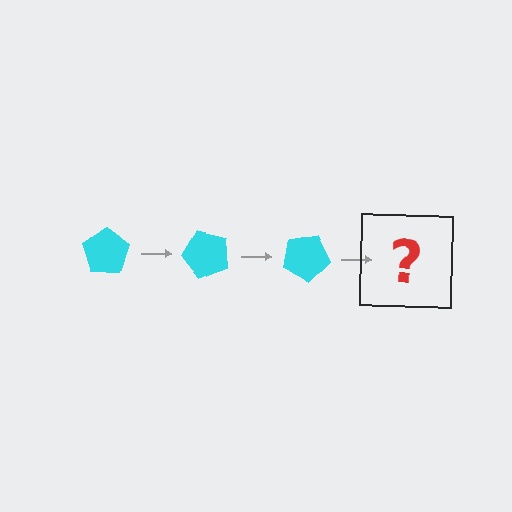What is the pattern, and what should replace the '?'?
The pattern is that the pentagon rotates 50 degrees each step. The '?' should be a cyan pentagon rotated 150 degrees.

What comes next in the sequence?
The next element should be a cyan pentagon rotated 150 degrees.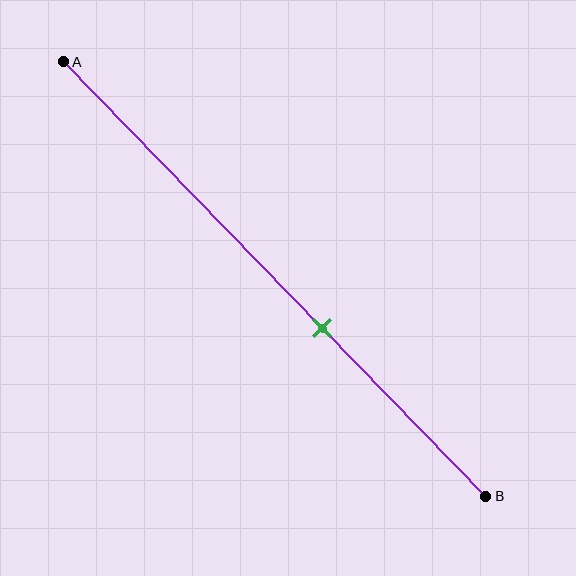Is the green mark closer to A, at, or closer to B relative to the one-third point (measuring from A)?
The green mark is closer to point B than the one-third point of segment AB.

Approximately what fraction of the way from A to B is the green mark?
The green mark is approximately 60% of the way from A to B.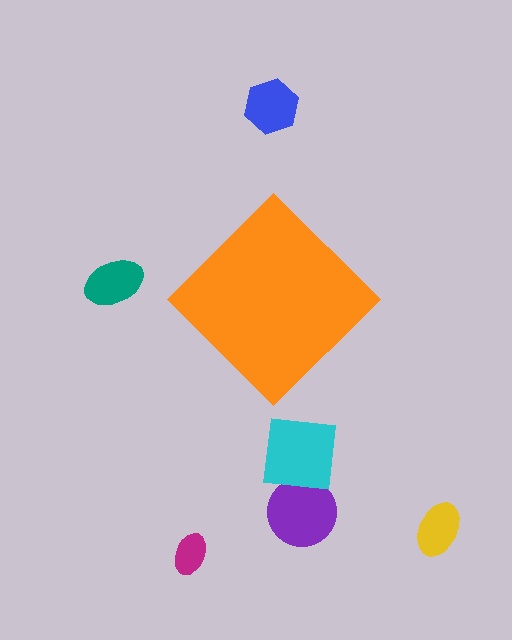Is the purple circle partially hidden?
No, the purple circle is fully visible.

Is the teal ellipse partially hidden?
No, the teal ellipse is fully visible.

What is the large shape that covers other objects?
An orange diamond.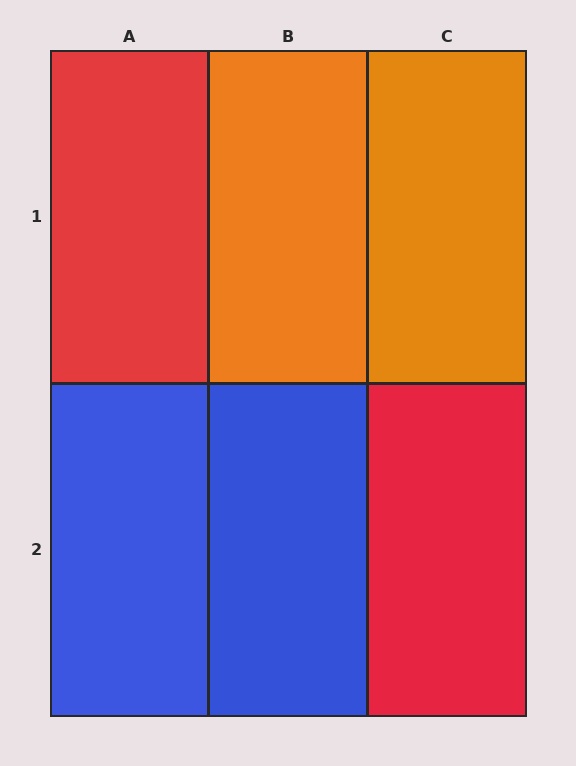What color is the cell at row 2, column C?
Red.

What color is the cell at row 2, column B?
Blue.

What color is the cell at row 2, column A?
Blue.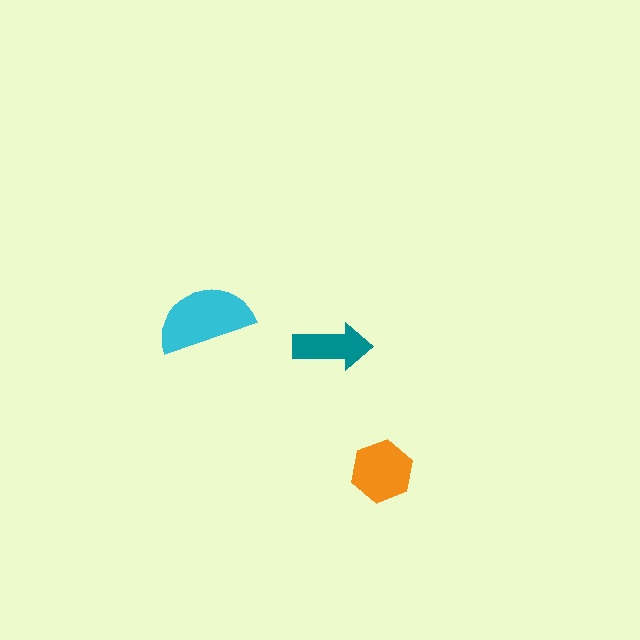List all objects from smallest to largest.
The teal arrow, the orange hexagon, the cyan semicircle.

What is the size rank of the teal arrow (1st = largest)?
3rd.